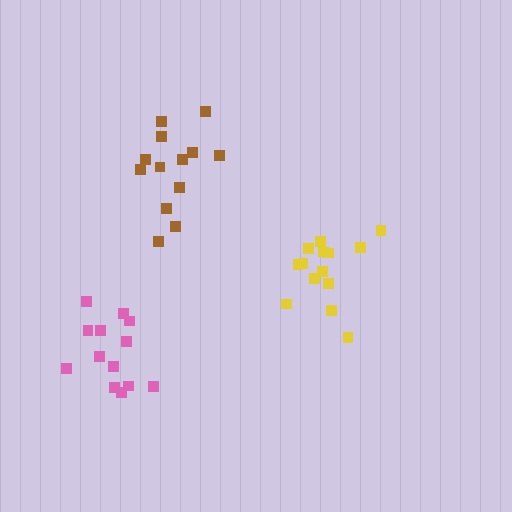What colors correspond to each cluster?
The clusters are colored: yellow, pink, brown.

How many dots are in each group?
Group 1: 14 dots, Group 2: 13 dots, Group 3: 13 dots (40 total).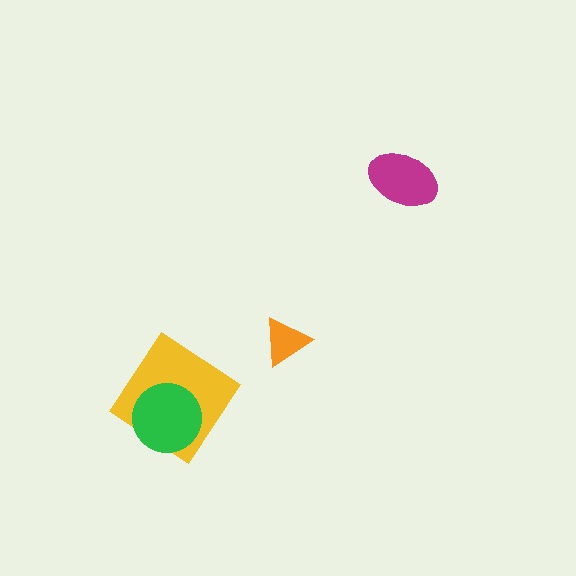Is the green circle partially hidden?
No, no other shape covers it.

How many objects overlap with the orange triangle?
0 objects overlap with the orange triangle.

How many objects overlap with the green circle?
1 object overlaps with the green circle.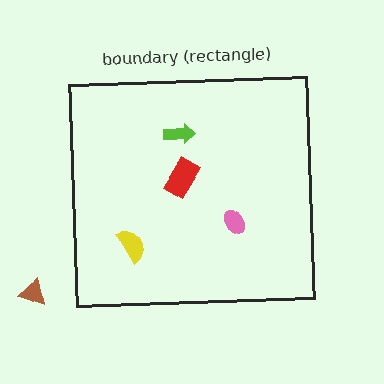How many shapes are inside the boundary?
4 inside, 1 outside.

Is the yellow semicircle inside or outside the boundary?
Inside.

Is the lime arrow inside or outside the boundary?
Inside.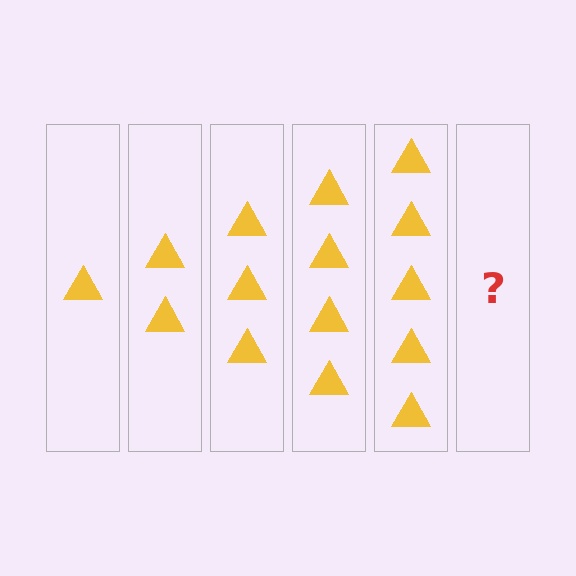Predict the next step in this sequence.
The next step is 6 triangles.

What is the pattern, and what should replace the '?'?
The pattern is that each step adds one more triangle. The '?' should be 6 triangles.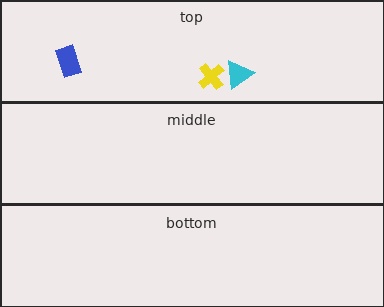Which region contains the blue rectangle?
The top region.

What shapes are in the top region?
The yellow cross, the blue rectangle, the cyan triangle.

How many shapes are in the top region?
3.